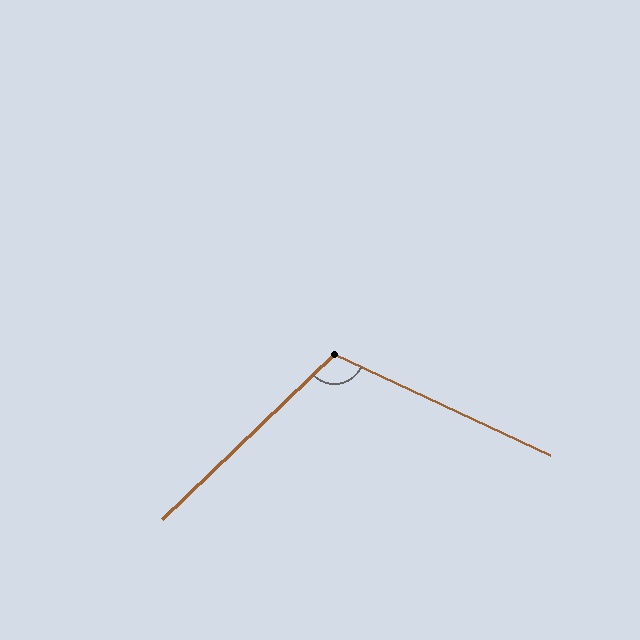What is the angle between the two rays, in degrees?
Approximately 111 degrees.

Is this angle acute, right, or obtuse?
It is obtuse.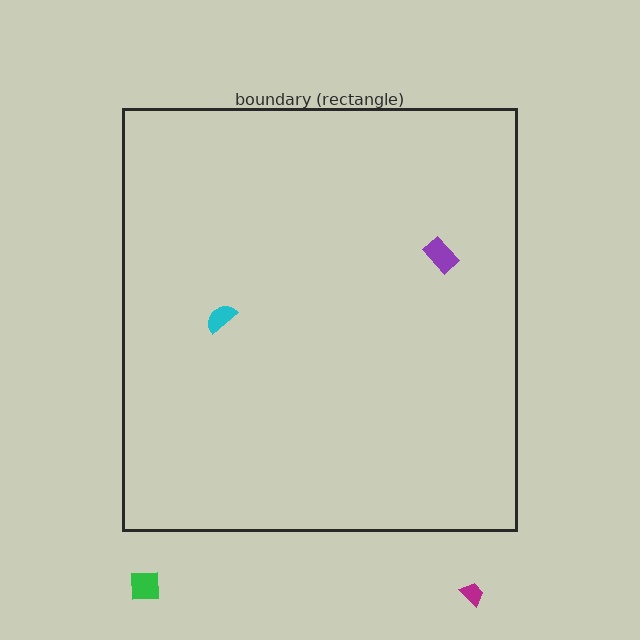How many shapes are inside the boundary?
2 inside, 2 outside.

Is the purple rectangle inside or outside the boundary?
Inside.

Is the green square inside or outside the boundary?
Outside.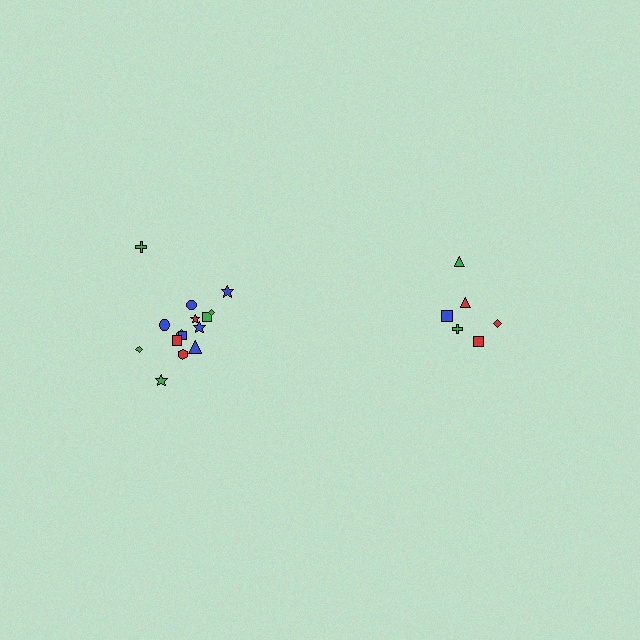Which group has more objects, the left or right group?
The left group.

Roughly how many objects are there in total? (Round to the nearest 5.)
Roughly 20 objects in total.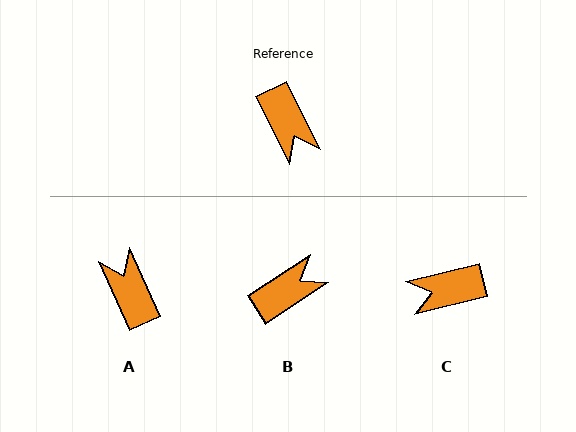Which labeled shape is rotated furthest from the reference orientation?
A, about 177 degrees away.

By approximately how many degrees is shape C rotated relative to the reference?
Approximately 103 degrees clockwise.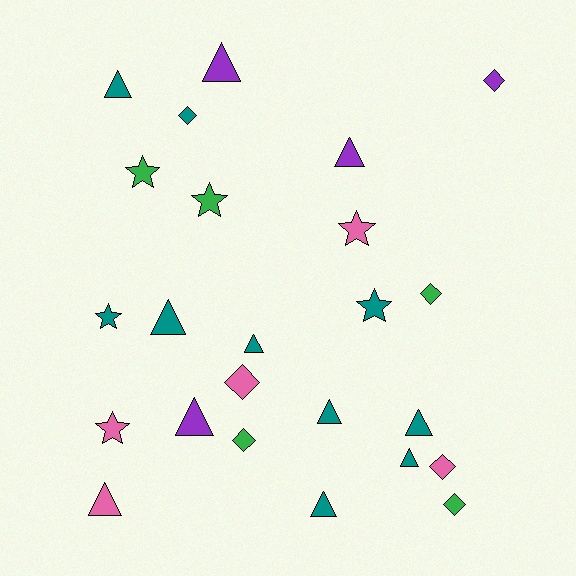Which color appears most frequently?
Teal, with 10 objects.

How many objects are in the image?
There are 24 objects.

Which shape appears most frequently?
Triangle, with 11 objects.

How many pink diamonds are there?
There are 2 pink diamonds.